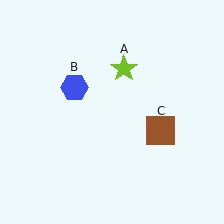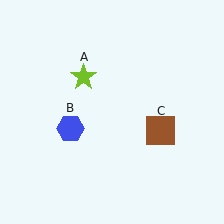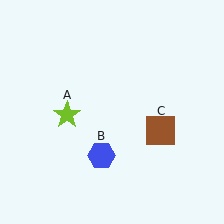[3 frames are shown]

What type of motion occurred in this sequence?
The lime star (object A), blue hexagon (object B) rotated counterclockwise around the center of the scene.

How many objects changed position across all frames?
2 objects changed position: lime star (object A), blue hexagon (object B).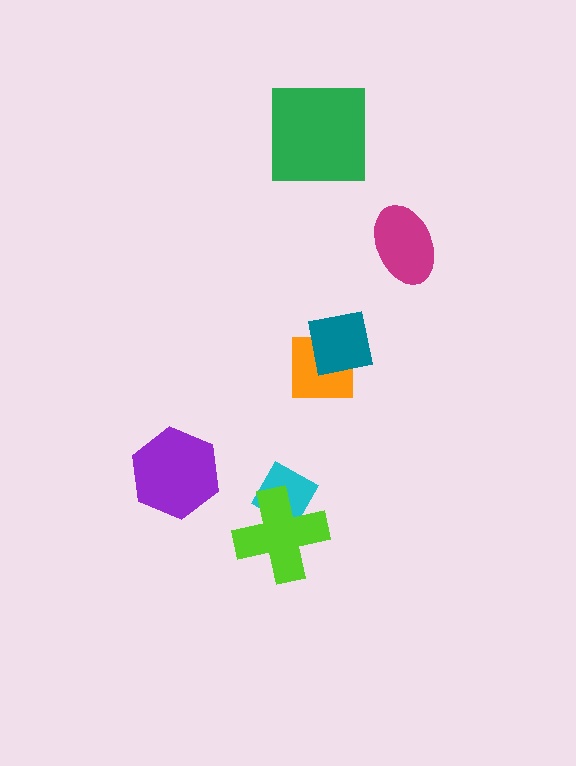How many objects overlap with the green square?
0 objects overlap with the green square.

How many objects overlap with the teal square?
1 object overlaps with the teal square.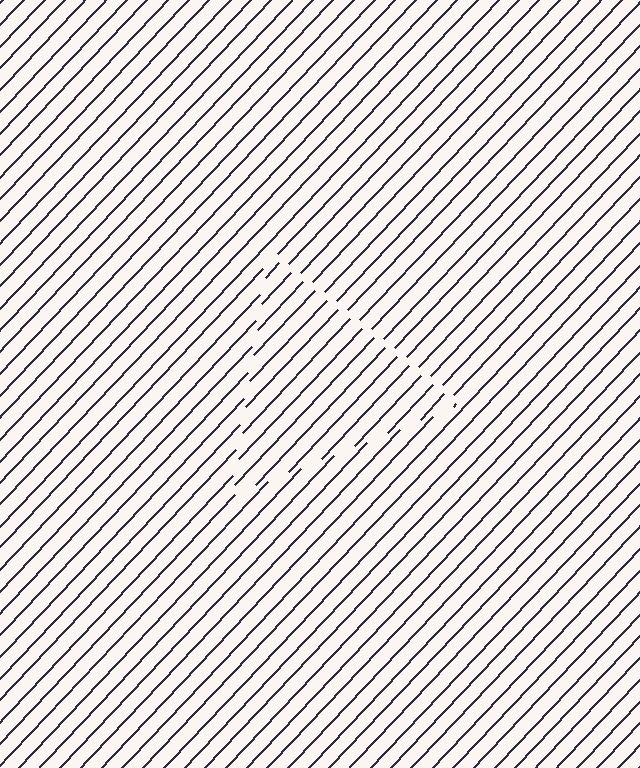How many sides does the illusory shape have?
3 sides — the line-ends trace a triangle.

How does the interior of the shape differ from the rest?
The interior of the shape contains the same grating, shifted by half a period — the contour is defined by the phase discontinuity where line-ends from the inner and outer gratings abut.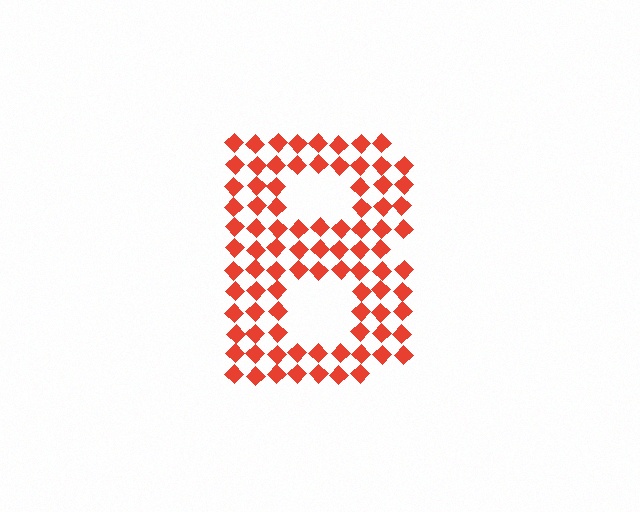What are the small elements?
The small elements are diamonds.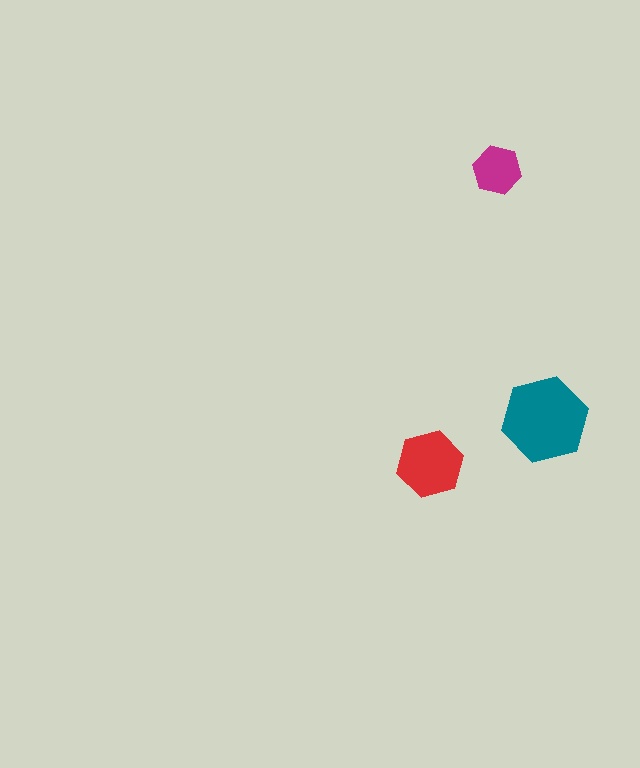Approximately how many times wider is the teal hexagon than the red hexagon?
About 1.5 times wider.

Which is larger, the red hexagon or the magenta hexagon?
The red one.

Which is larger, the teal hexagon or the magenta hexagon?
The teal one.